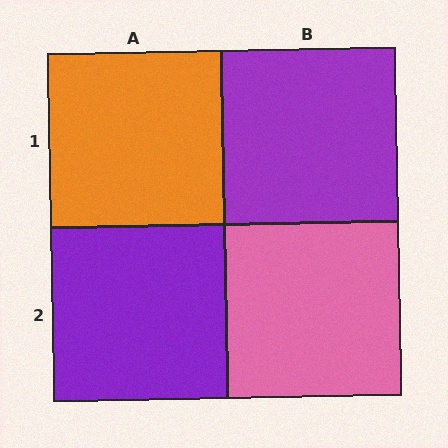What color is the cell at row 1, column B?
Purple.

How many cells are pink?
1 cell is pink.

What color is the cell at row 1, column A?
Orange.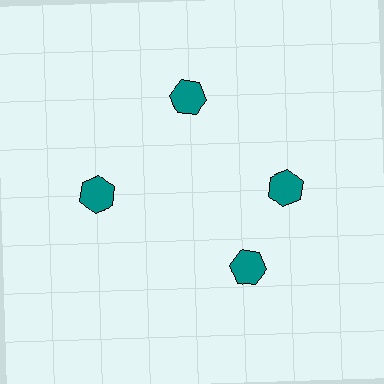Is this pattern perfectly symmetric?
No. The 4 teal hexagons are arranged in a ring, but one element near the 6 o'clock position is rotated out of alignment along the ring, breaking the 4-fold rotational symmetry.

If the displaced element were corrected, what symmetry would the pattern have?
It would have 4-fold rotational symmetry — the pattern would map onto itself every 90 degrees.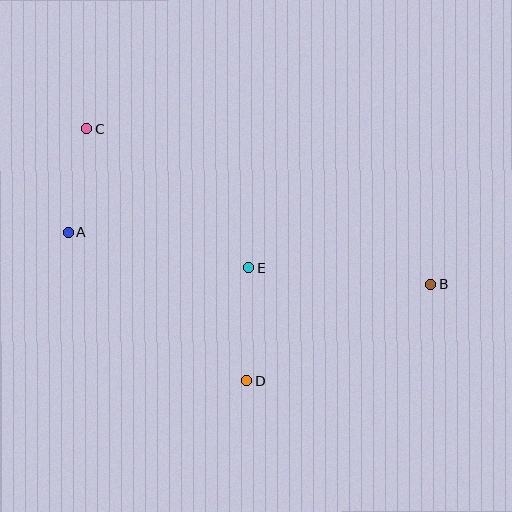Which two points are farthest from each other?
Points B and C are farthest from each other.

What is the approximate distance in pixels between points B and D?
The distance between B and D is approximately 208 pixels.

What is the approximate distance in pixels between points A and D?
The distance between A and D is approximately 232 pixels.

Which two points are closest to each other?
Points A and C are closest to each other.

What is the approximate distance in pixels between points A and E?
The distance between A and E is approximately 184 pixels.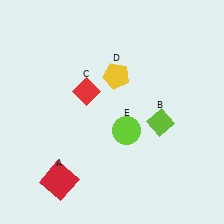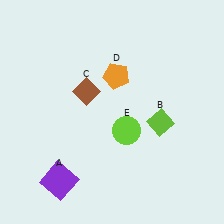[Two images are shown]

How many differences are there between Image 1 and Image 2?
There are 3 differences between the two images.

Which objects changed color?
A changed from red to purple. C changed from red to brown. D changed from yellow to orange.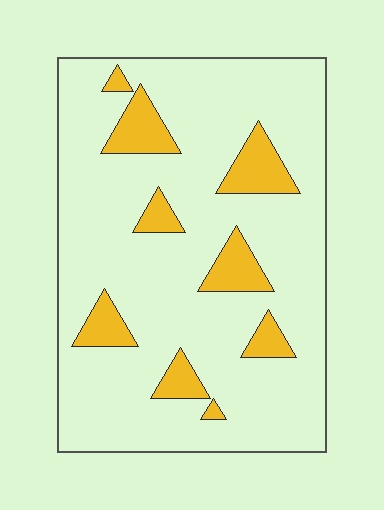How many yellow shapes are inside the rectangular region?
9.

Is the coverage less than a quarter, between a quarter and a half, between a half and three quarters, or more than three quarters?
Less than a quarter.